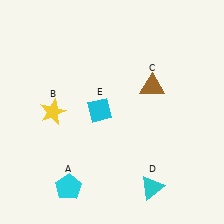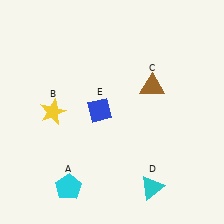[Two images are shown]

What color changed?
The diamond (E) changed from cyan in Image 1 to blue in Image 2.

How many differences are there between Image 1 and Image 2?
There is 1 difference between the two images.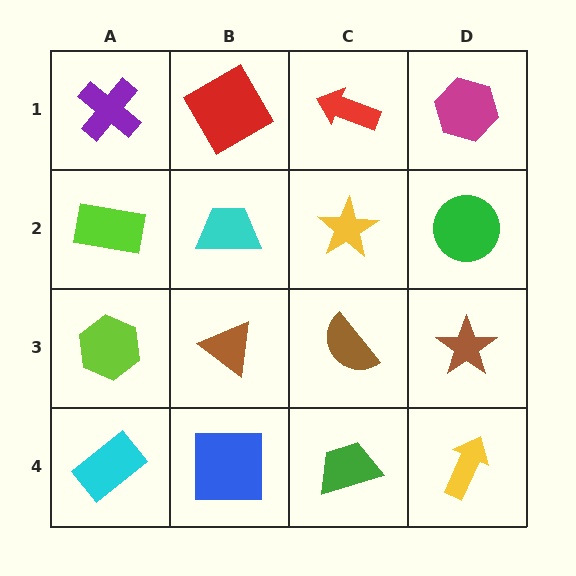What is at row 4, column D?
A yellow arrow.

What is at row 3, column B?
A brown triangle.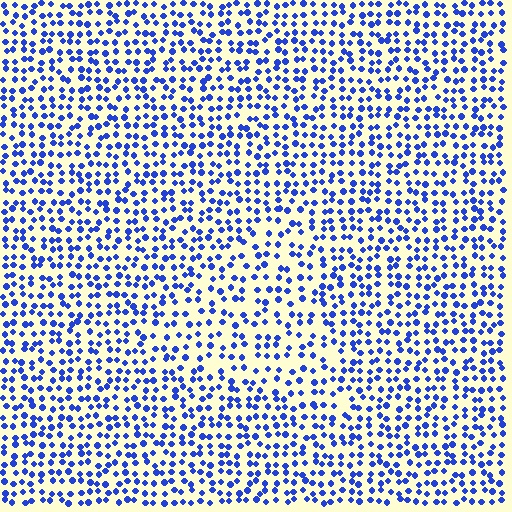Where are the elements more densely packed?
The elements are more densely packed outside the triangle boundary.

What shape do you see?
I see a triangle.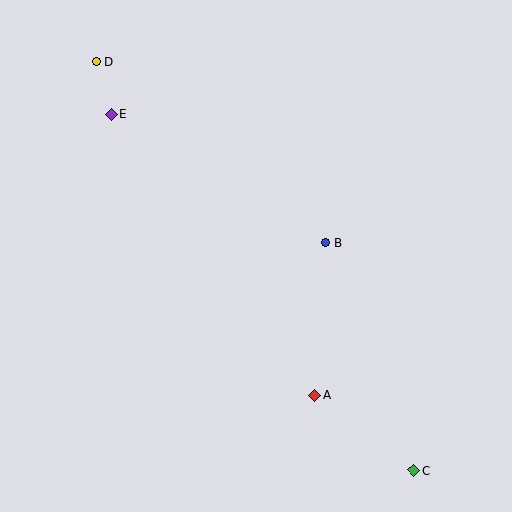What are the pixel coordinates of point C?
Point C is at (414, 470).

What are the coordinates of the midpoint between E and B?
The midpoint between E and B is at (219, 179).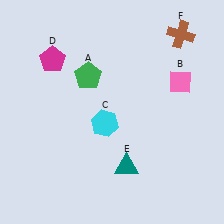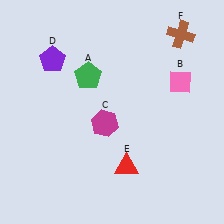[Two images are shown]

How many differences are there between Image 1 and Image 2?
There are 3 differences between the two images.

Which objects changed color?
C changed from cyan to magenta. D changed from magenta to purple. E changed from teal to red.